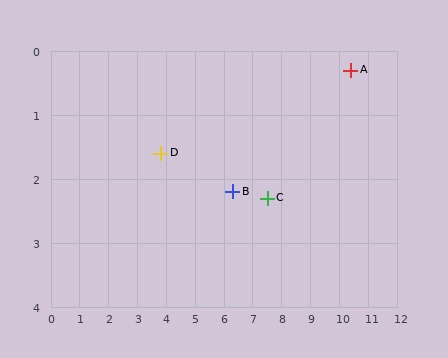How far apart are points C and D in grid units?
Points C and D are about 3.8 grid units apart.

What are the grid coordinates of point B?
Point B is at approximately (6.3, 2.2).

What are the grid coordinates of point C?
Point C is at approximately (7.5, 2.3).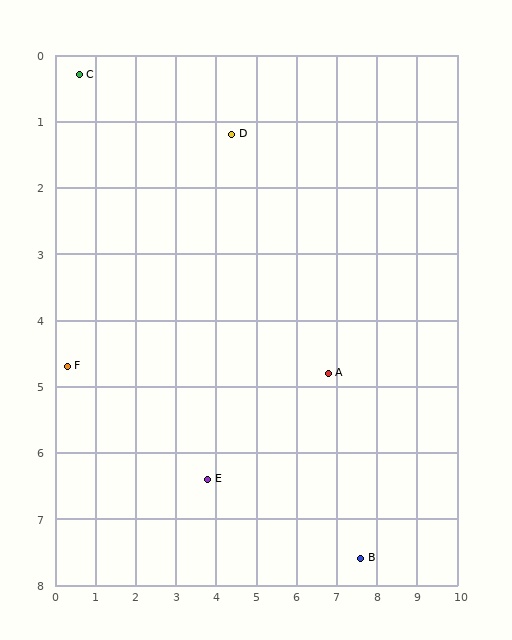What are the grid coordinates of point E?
Point E is at approximately (3.8, 6.4).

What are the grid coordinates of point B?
Point B is at approximately (7.6, 7.6).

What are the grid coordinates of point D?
Point D is at approximately (4.4, 1.2).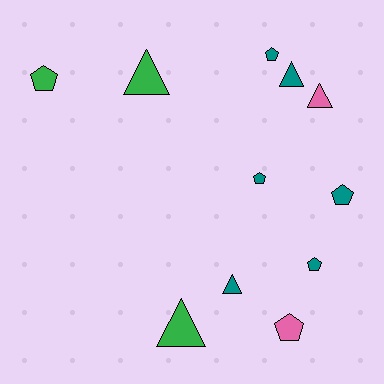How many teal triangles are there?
There are 2 teal triangles.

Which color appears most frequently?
Teal, with 6 objects.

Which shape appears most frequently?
Pentagon, with 6 objects.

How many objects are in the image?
There are 11 objects.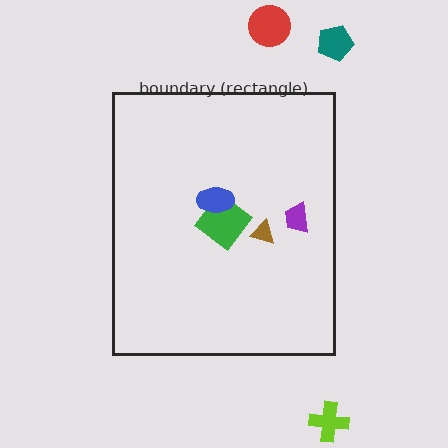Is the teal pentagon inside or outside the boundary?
Outside.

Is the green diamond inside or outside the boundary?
Inside.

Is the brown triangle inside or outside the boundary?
Inside.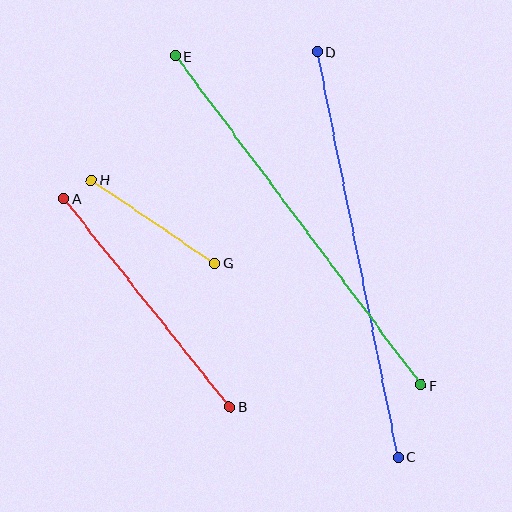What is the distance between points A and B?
The distance is approximately 266 pixels.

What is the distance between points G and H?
The distance is approximately 149 pixels.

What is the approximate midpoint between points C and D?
The midpoint is at approximately (358, 255) pixels.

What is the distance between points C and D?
The distance is approximately 413 pixels.